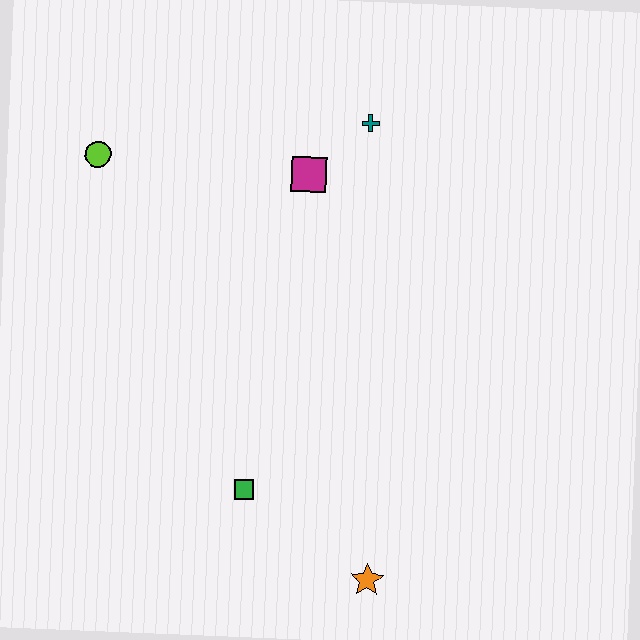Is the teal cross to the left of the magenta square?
No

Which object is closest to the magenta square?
The teal cross is closest to the magenta square.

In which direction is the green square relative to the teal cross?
The green square is below the teal cross.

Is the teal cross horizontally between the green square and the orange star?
Yes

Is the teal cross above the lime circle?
Yes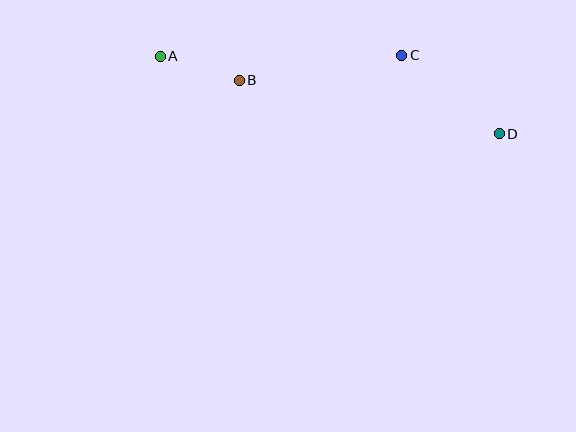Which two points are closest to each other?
Points A and B are closest to each other.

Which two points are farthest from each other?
Points A and D are farthest from each other.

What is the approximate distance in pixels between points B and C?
The distance between B and C is approximately 164 pixels.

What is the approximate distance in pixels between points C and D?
The distance between C and D is approximately 125 pixels.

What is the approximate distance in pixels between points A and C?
The distance between A and C is approximately 241 pixels.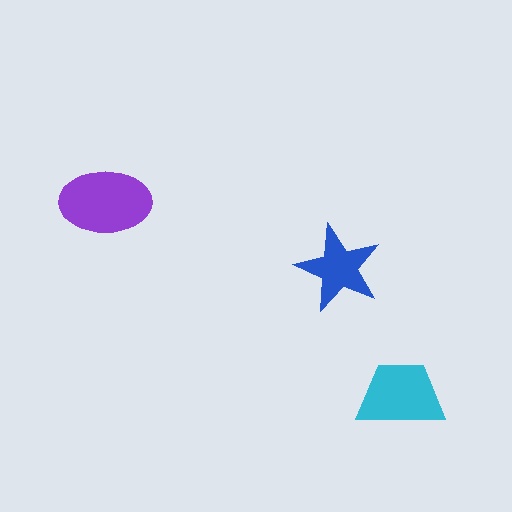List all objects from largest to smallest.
The purple ellipse, the cyan trapezoid, the blue star.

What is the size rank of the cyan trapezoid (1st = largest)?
2nd.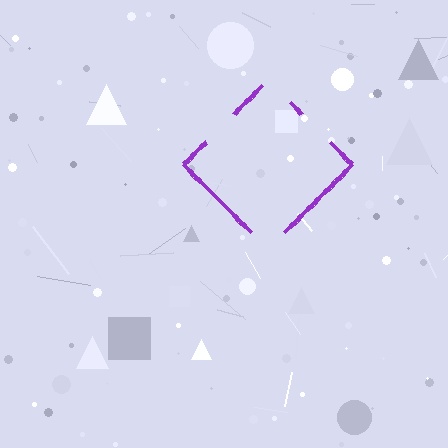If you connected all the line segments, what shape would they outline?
They would outline a diamond.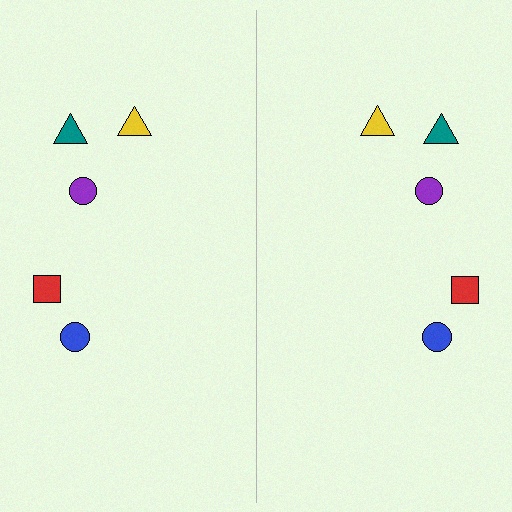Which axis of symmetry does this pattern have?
The pattern has a vertical axis of symmetry running through the center of the image.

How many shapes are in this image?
There are 10 shapes in this image.